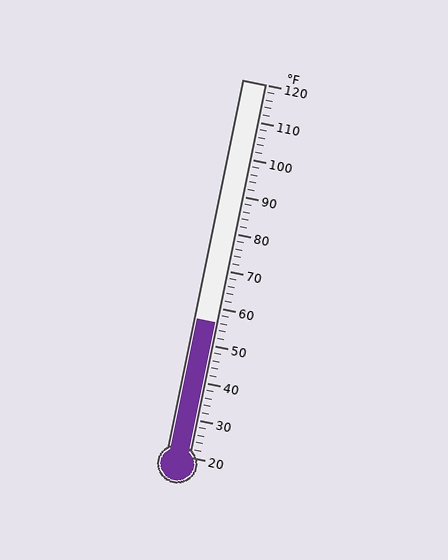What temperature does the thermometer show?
The thermometer shows approximately 56°F.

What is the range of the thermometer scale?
The thermometer scale ranges from 20°F to 120°F.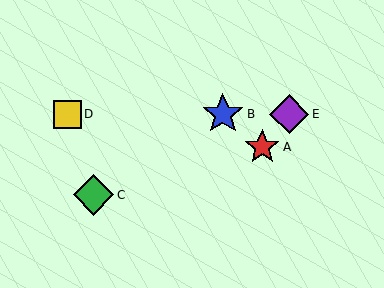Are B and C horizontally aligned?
No, B is at y≈114 and C is at y≈195.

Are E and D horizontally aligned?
Yes, both are at y≈114.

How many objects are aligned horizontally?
3 objects (B, D, E) are aligned horizontally.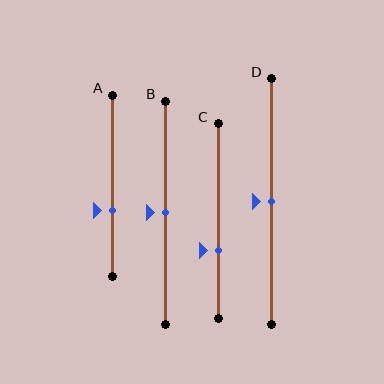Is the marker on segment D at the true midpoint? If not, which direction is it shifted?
Yes, the marker on segment D is at the true midpoint.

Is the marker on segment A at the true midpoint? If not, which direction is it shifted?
No, the marker on segment A is shifted downward by about 14% of the segment length.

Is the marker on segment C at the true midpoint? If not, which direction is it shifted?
No, the marker on segment C is shifted downward by about 15% of the segment length.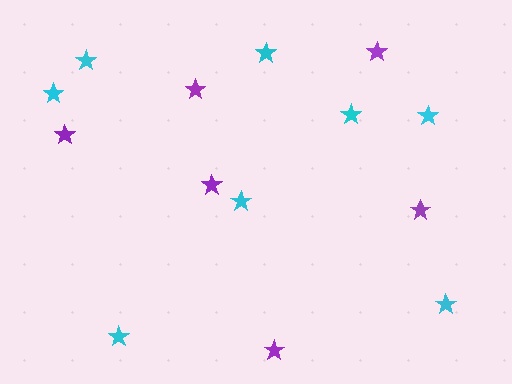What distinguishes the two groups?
There are 2 groups: one group of purple stars (6) and one group of cyan stars (8).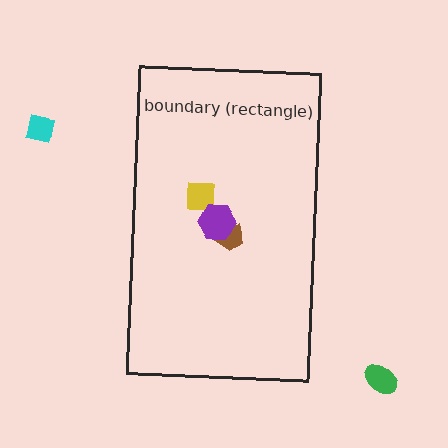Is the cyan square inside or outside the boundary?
Outside.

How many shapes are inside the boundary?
3 inside, 2 outside.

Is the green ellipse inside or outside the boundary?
Outside.